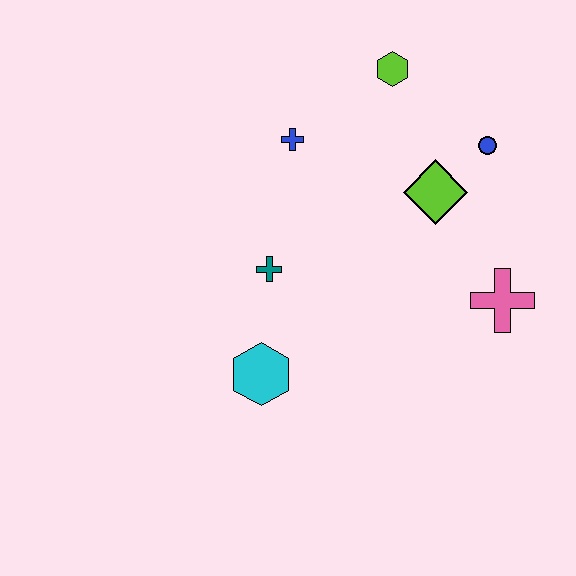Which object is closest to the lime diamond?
The blue circle is closest to the lime diamond.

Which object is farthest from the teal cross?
The blue circle is farthest from the teal cross.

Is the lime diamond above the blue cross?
No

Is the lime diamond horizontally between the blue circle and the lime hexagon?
Yes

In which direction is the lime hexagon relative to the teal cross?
The lime hexagon is above the teal cross.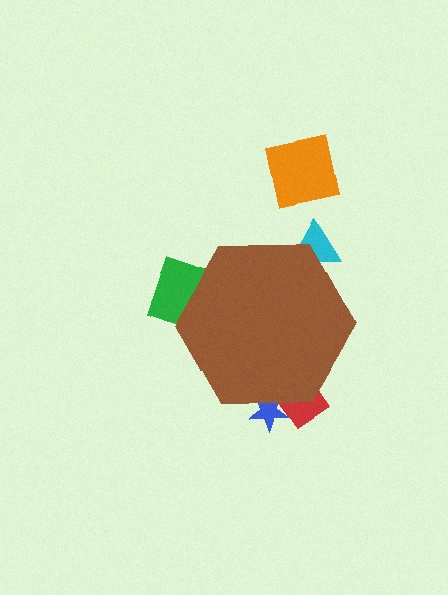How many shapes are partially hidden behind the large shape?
4 shapes are partially hidden.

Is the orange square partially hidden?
No, the orange square is fully visible.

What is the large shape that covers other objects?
A brown hexagon.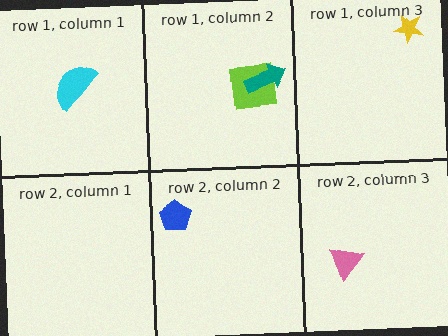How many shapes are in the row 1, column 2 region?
2.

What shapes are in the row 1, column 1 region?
The cyan semicircle.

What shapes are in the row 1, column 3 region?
The yellow star.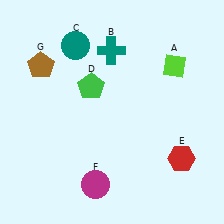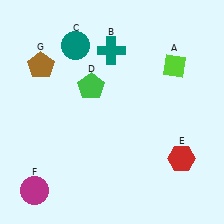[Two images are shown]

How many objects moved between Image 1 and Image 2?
1 object moved between the two images.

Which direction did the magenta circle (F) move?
The magenta circle (F) moved left.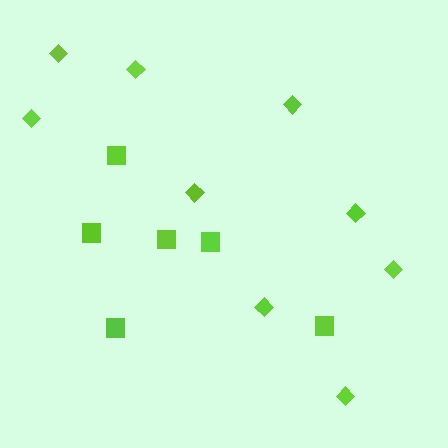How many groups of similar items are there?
There are 2 groups: one group of squares (6) and one group of diamonds (9).